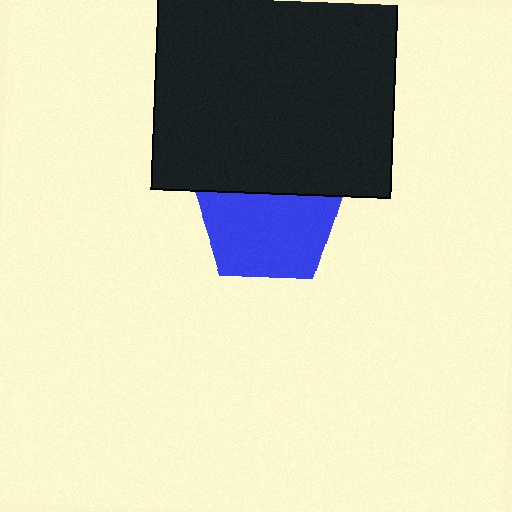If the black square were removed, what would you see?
You would see the complete blue pentagon.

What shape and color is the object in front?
The object in front is a black square.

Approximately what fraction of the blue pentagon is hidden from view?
Roughly 33% of the blue pentagon is hidden behind the black square.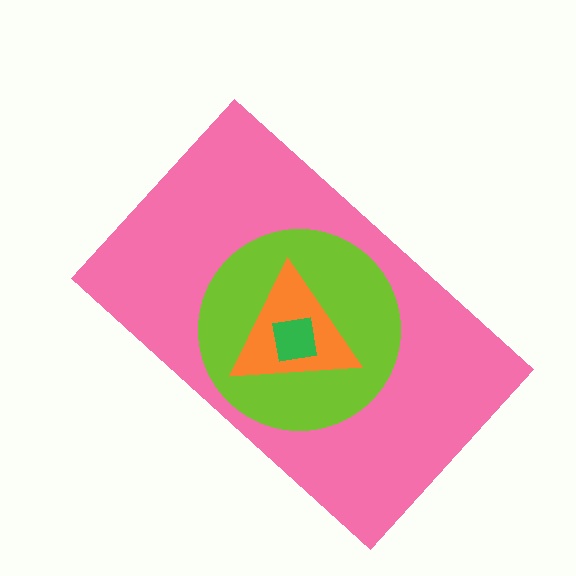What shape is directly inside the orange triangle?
The green square.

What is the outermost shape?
The pink rectangle.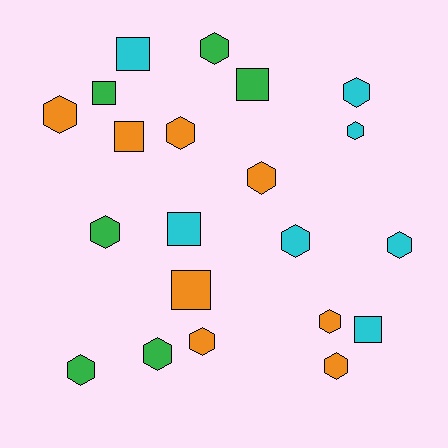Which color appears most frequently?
Orange, with 8 objects.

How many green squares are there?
There are 2 green squares.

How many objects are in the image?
There are 21 objects.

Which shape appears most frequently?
Hexagon, with 14 objects.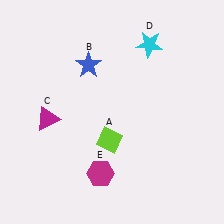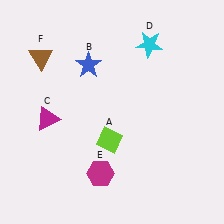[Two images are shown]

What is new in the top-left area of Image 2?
A brown triangle (F) was added in the top-left area of Image 2.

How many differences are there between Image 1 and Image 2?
There is 1 difference between the two images.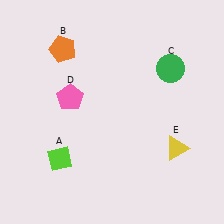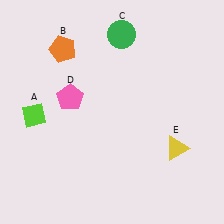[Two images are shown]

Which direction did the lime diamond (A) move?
The lime diamond (A) moved up.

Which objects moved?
The objects that moved are: the lime diamond (A), the green circle (C).